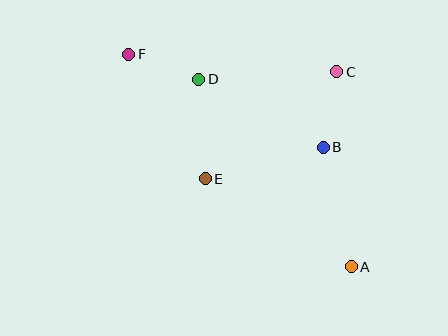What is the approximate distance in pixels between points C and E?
The distance between C and E is approximately 169 pixels.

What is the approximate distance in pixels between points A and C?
The distance between A and C is approximately 195 pixels.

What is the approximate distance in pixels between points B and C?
The distance between B and C is approximately 77 pixels.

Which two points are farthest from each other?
Points A and F are farthest from each other.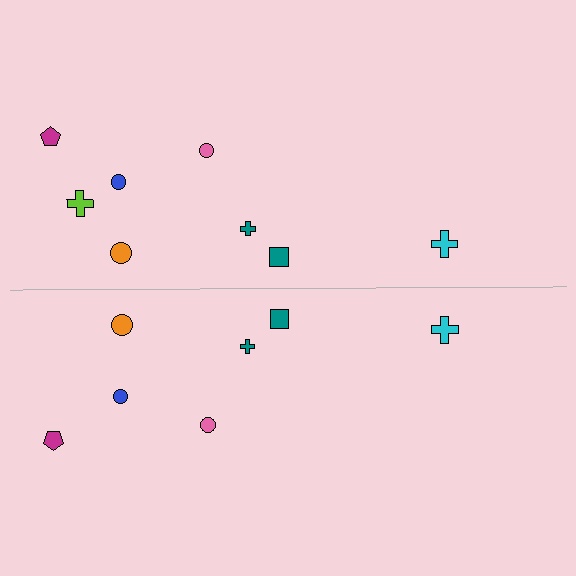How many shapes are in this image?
There are 15 shapes in this image.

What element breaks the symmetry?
A lime cross is missing from the bottom side.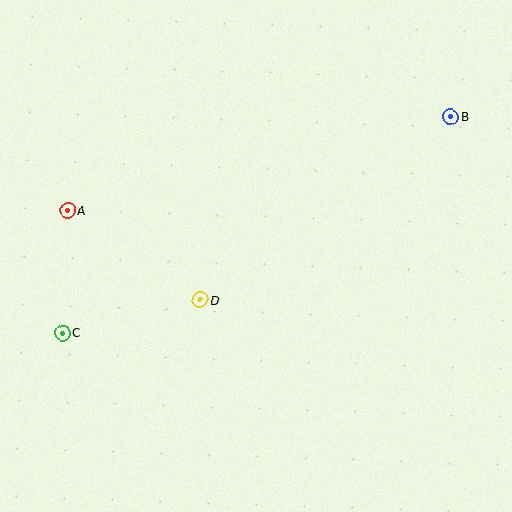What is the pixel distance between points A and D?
The distance between A and D is 160 pixels.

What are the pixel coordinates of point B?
Point B is at (450, 117).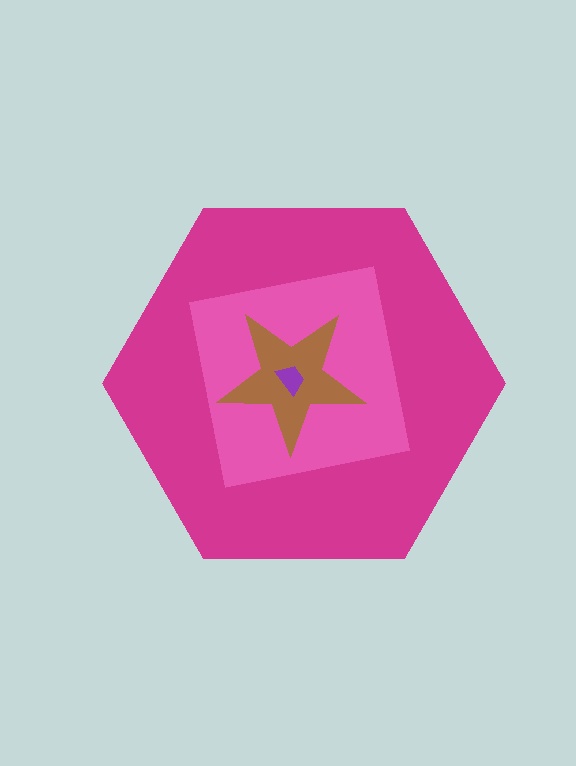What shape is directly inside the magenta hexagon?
The pink square.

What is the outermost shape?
The magenta hexagon.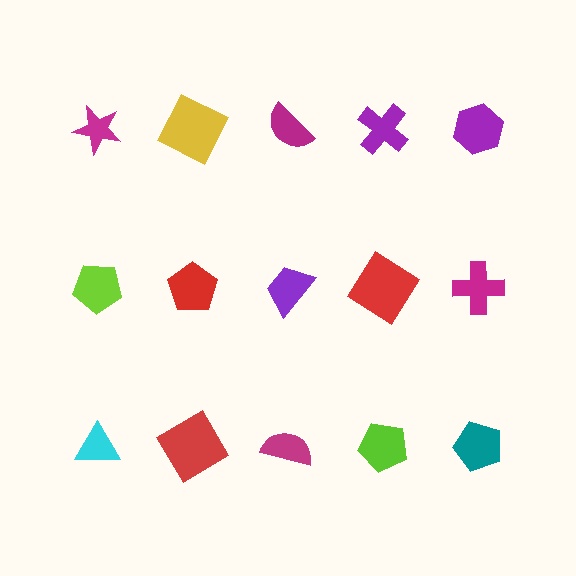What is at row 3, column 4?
A lime pentagon.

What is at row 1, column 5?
A purple hexagon.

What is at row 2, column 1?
A lime pentagon.